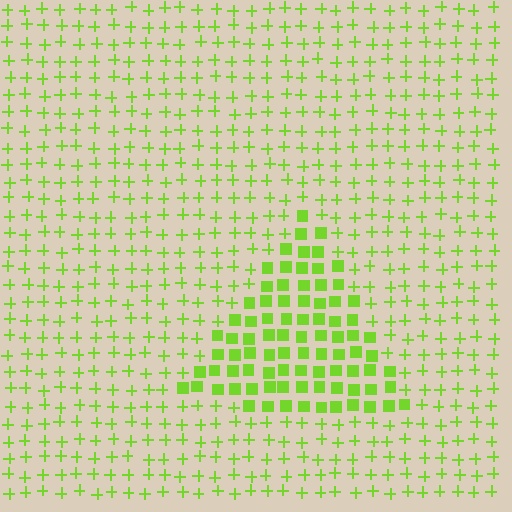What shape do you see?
I see a triangle.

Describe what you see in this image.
The image is filled with small lime elements arranged in a uniform grid. A triangle-shaped region contains squares, while the surrounding area contains plus signs. The boundary is defined purely by the change in element shape.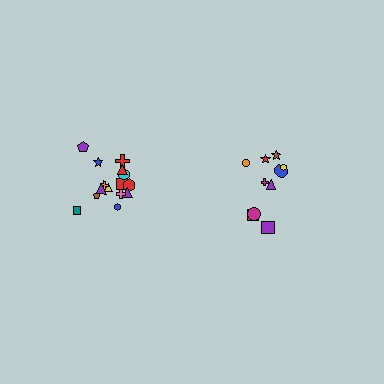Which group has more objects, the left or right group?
The left group.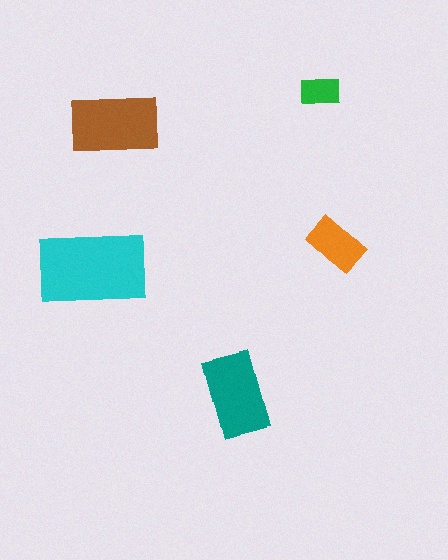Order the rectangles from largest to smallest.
the cyan one, the brown one, the teal one, the orange one, the green one.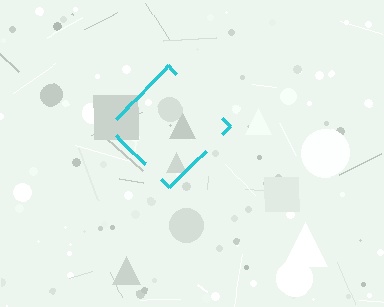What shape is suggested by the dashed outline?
The dashed outline suggests a diamond.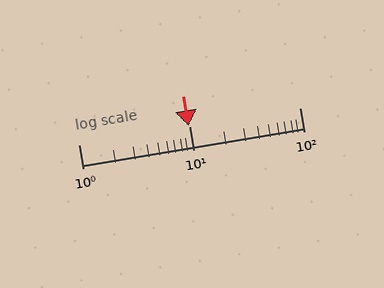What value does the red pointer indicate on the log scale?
The pointer indicates approximately 9.8.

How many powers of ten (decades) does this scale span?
The scale spans 2 decades, from 1 to 100.